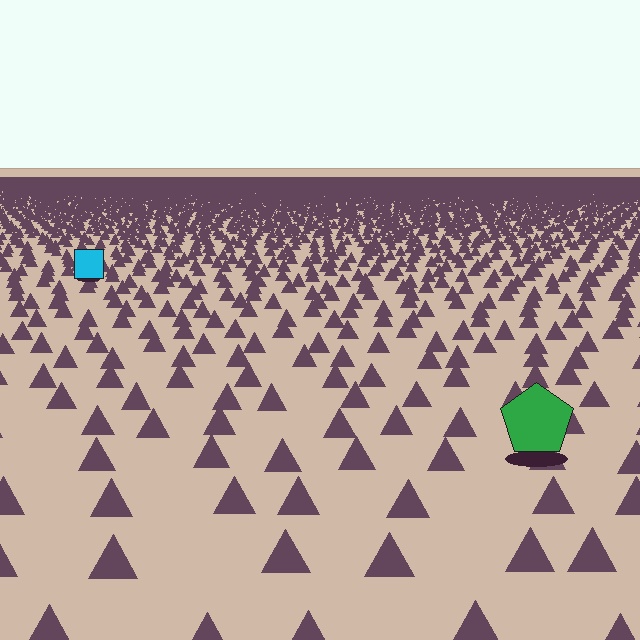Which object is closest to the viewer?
The green pentagon is closest. The texture marks near it are larger and more spread out.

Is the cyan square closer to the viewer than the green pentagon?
No. The green pentagon is closer — you can tell from the texture gradient: the ground texture is coarser near it.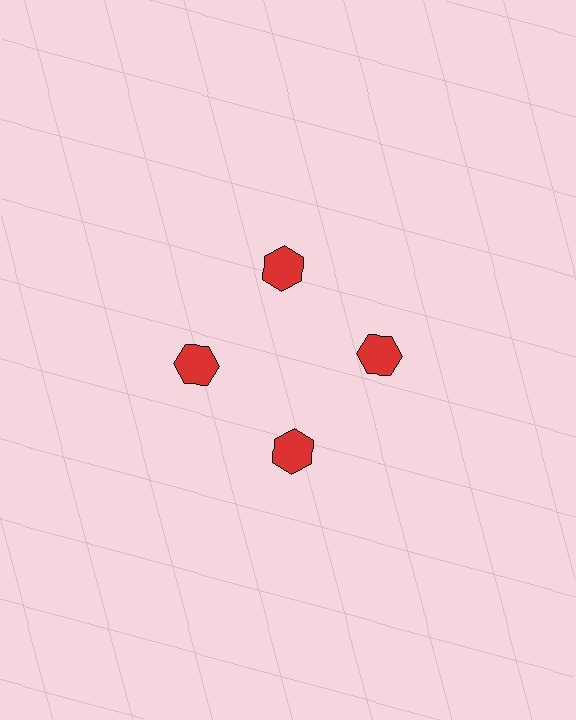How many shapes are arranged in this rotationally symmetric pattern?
There are 4 shapes, arranged in 4 groups of 1.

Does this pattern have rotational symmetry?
Yes, this pattern has 4-fold rotational symmetry. It looks the same after rotating 90 degrees around the center.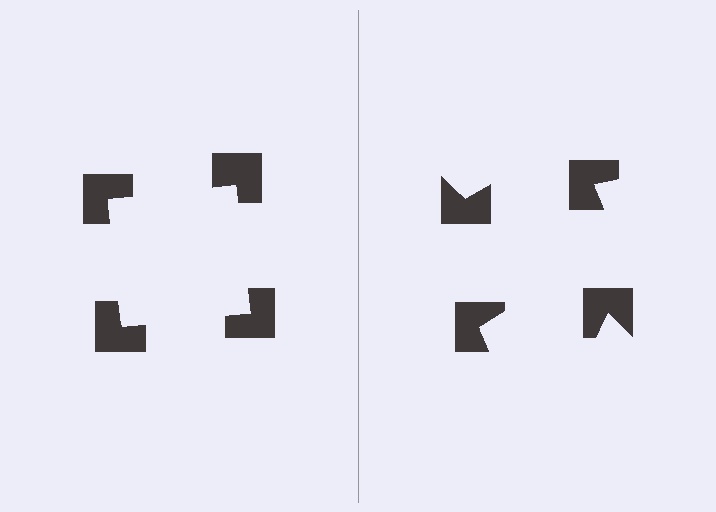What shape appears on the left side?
An illusory square.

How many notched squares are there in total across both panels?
8 — 4 on each side.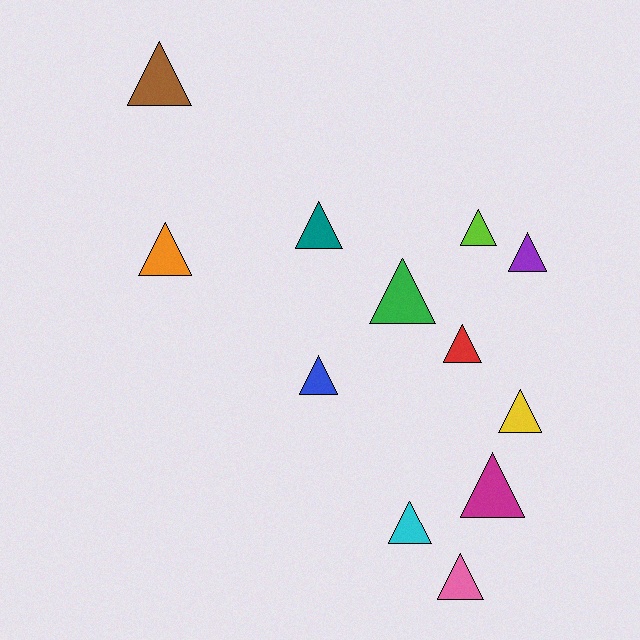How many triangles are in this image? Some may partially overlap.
There are 12 triangles.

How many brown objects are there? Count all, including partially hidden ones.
There is 1 brown object.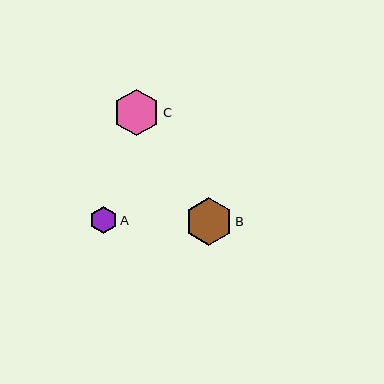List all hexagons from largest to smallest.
From largest to smallest: B, C, A.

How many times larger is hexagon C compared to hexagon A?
Hexagon C is approximately 1.7 times the size of hexagon A.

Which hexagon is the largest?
Hexagon B is the largest with a size of approximately 47 pixels.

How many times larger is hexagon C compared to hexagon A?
Hexagon C is approximately 1.7 times the size of hexagon A.